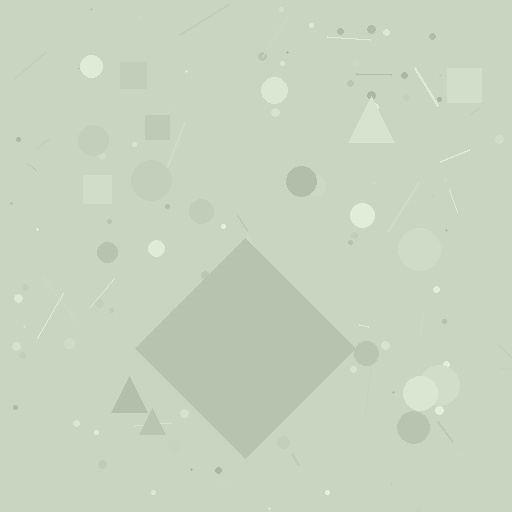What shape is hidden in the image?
A diamond is hidden in the image.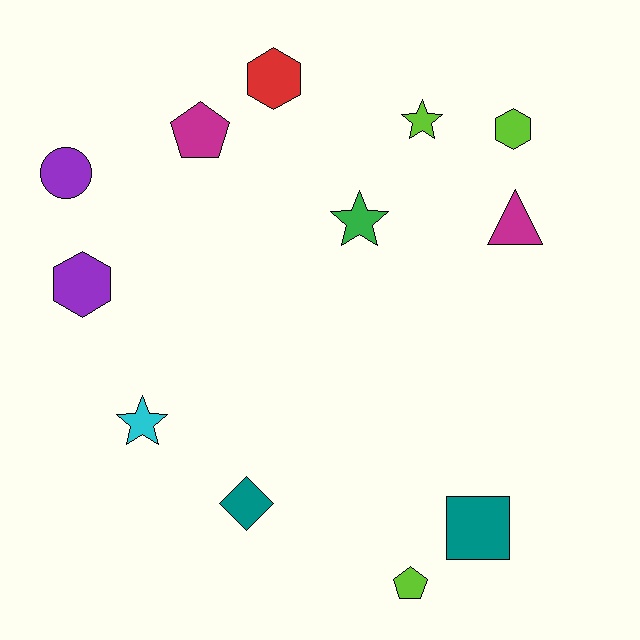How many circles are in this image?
There is 1 circle.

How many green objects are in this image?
There is 1 green object.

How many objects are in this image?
There are 12 objects.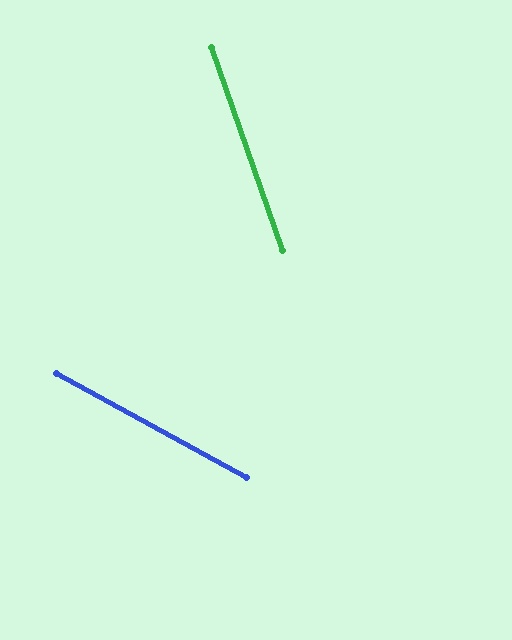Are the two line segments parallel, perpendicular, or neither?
Neither parallel nor perpendicular — they differ by about 42°.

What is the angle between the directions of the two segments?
Approximately 42 degrees.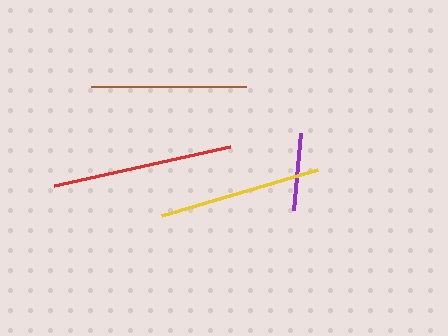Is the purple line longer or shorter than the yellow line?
The yellow line is longer than the purple line.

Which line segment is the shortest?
The purple line is the shortest at approximately 78 pixels.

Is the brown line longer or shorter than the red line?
The red line is longer than the brown line.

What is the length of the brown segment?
The brown segment is approximately 154 pixels long.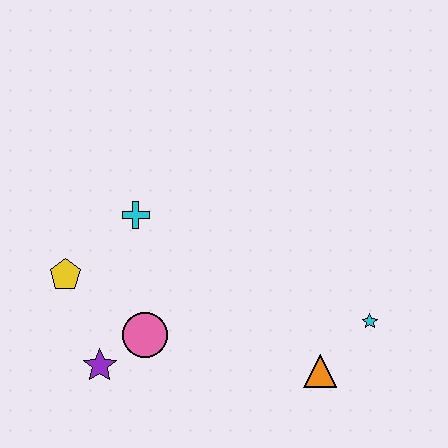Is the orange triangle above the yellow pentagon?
No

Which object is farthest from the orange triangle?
The yellow pentagon is farthest from the orange triangle.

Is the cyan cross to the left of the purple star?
No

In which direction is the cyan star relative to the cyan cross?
The cyan star is to the right of the cyan cross.